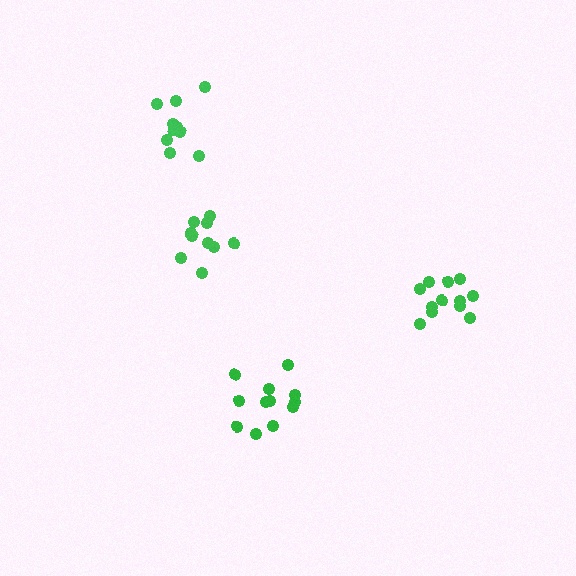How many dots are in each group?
Group 1: 10 dots, Group 2: 12 dots, Group 3: 10 dots, Group 4: 12 dots (44 total).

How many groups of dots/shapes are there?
There are 4 groups.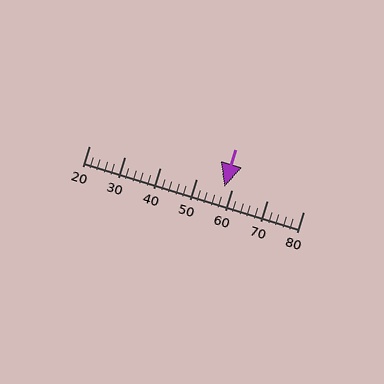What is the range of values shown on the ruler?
The ruler shows values from 20 to 80.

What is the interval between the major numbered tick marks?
The major tick marks are spaced 10 units apart.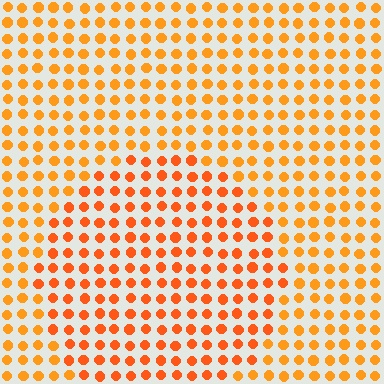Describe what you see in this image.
The image is filled with small orange elements in a uniform arrangement. A circle-shaped region is visible where the elements are tinted to a slightly different hue, forming a subtle color boundary.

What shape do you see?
I see a circle.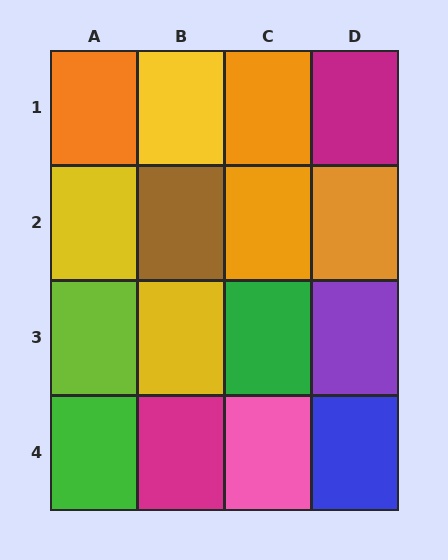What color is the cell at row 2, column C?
Orange.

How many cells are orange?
4 cells are orange.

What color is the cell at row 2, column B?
Brown.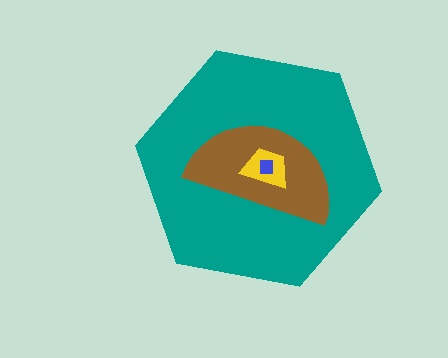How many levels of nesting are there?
4.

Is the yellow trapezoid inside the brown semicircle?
Yes.